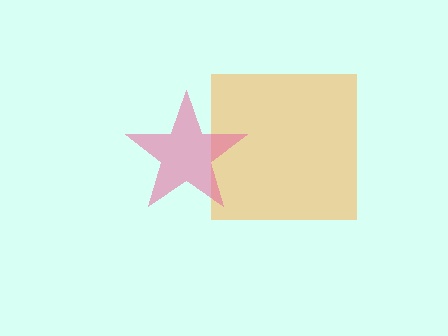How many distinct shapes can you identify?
There are 2 distinct shapes: an orange square, a pink star.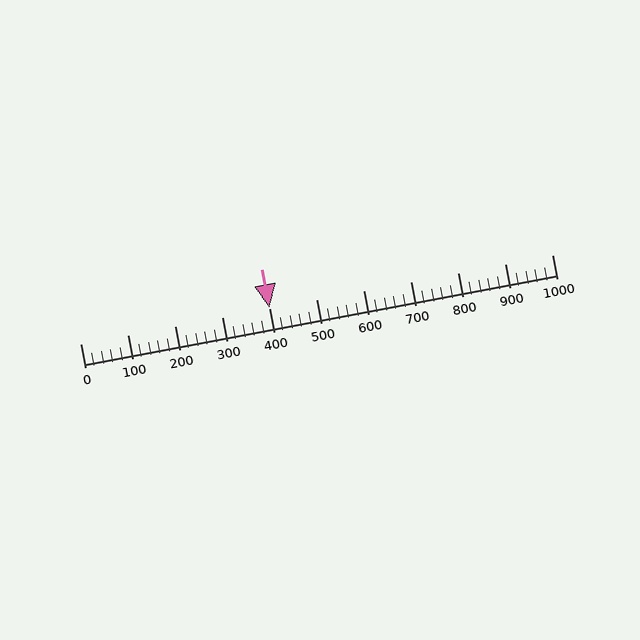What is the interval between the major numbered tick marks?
The major tick marks are spaced 100 units apart.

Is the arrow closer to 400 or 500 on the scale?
The arrow is closer to 400.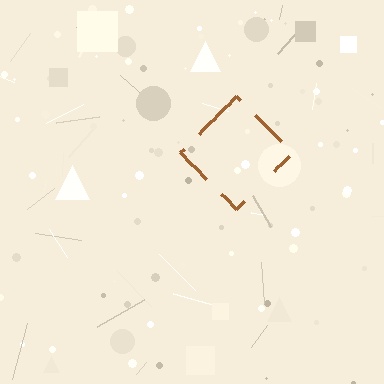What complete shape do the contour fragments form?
The contour fragments form a diamond.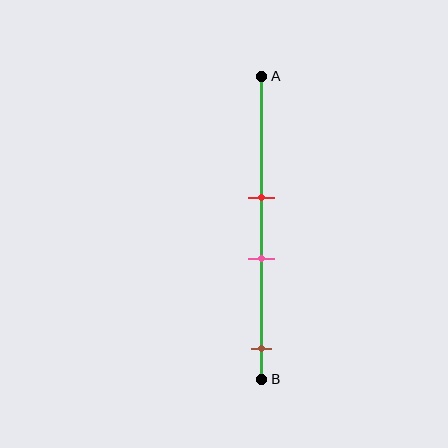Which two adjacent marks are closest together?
The red and pink marks are the closest adjacent pair.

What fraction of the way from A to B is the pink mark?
The pink mark is approximately 60% (0.6) of the way from A to B.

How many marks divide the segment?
There are 3 marks dividing the segment.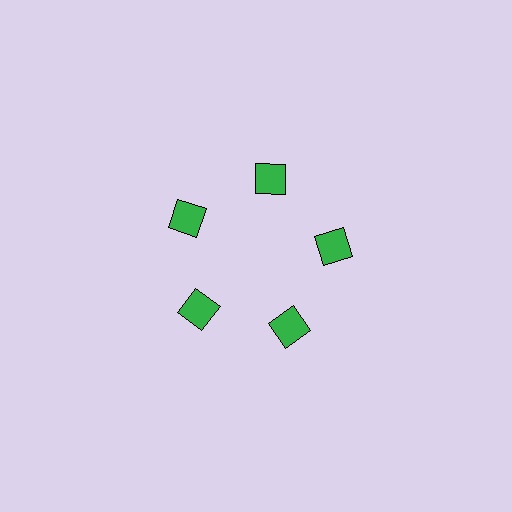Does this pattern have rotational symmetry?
Yes, this pattern has 5-fold rotational symmetry. It looks the same after rotating 72 degrees around the center.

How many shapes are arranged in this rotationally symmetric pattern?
There are 5 shapes, arranged in 5 groups of 1.